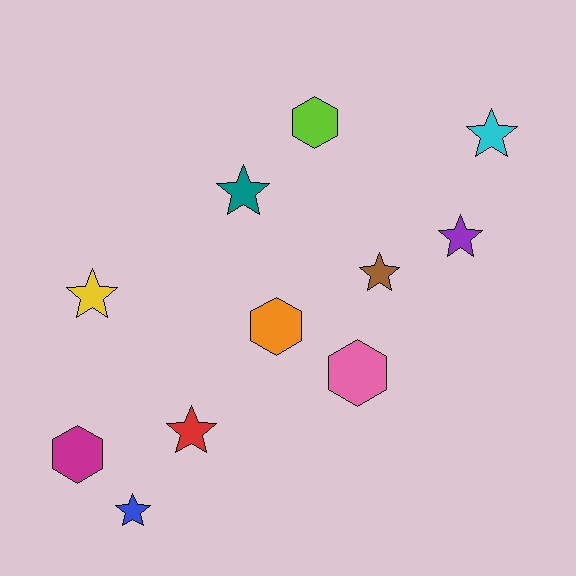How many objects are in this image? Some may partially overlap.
There are 11 objects.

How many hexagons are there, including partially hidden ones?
There are 4 hexagons.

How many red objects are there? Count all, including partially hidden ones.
There is 1 red object.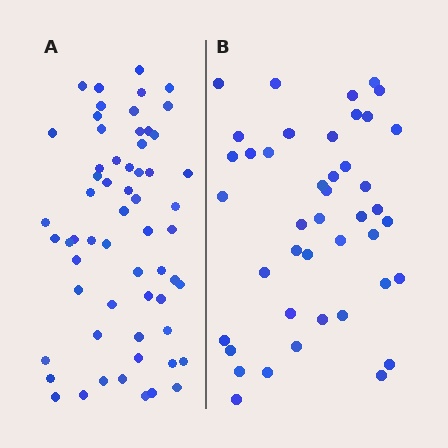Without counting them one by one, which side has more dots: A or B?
Region A (the left region) has more dots.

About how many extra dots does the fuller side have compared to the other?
Region A has approximately 15 more dots than region B.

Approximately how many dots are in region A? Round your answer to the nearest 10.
About 60 dots.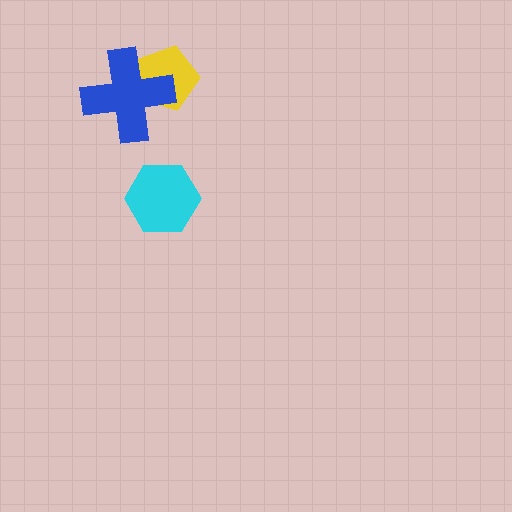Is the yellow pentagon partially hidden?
Yes, it is partially covered by another shape.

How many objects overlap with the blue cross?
1 object overlaps with the blue cross.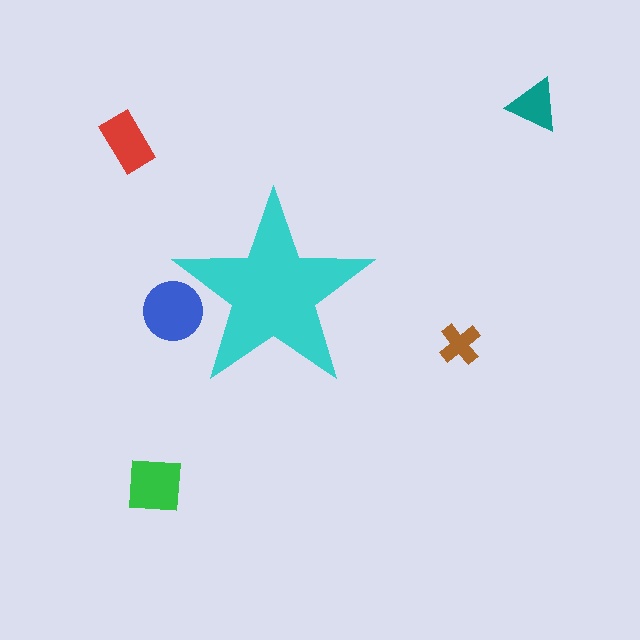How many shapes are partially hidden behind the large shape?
1 shape is partially hidden.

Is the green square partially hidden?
No, the green square is fully visible.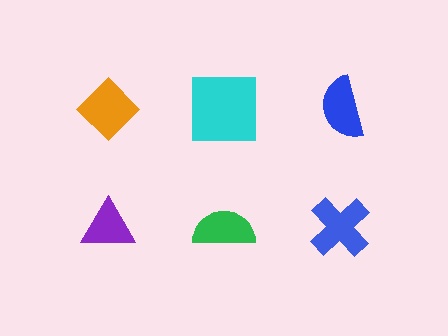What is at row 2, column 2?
A green semicircle.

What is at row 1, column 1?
An orange diamond.